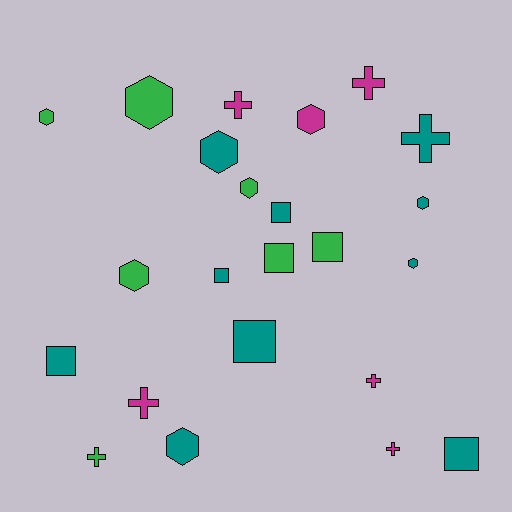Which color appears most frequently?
Teal, with 10 objects.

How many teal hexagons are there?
There are 4 teal hexagons.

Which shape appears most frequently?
Hexagon, with 9 objects.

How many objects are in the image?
There are 23 objects.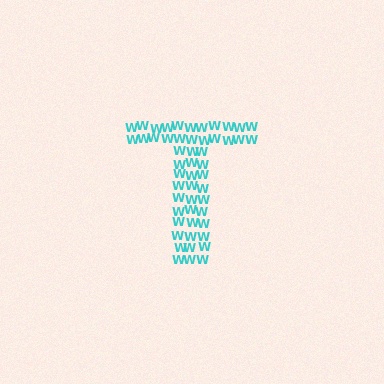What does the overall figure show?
The overall figure shows the letter T.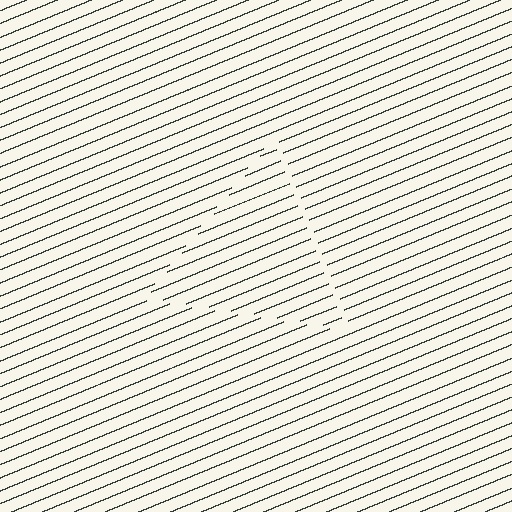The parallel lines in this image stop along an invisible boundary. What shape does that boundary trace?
An illusory triangle. The interior of the shape contains the same grating, shifted by half a period — the contour is defined by the phase discontinuity where line-ends from the inner and outer gratings abut.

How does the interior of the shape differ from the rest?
The interior of the shape contains the same grating, shifted by half a period — the contour is defined by the phase discontinuity where line-ends from the inner and outer gratings abut.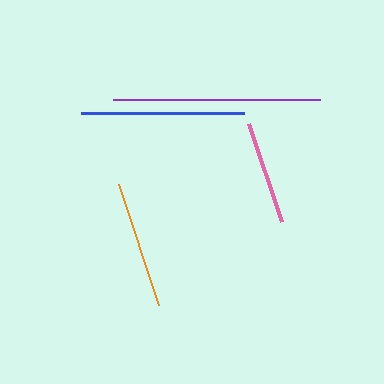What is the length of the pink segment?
The pink segment is approximately 103 pixels long.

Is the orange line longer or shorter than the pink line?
The orange line is longer than the pink line.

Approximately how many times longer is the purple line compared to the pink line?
The purple line is approximately 2.0 times the length of the pink line.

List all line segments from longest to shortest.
From longest to shortest: purple, blue, orange, pink.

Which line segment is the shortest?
The pink line is the shortest at approximately 103 pixels.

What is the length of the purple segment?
The purple segment is approximately 206 pixels long.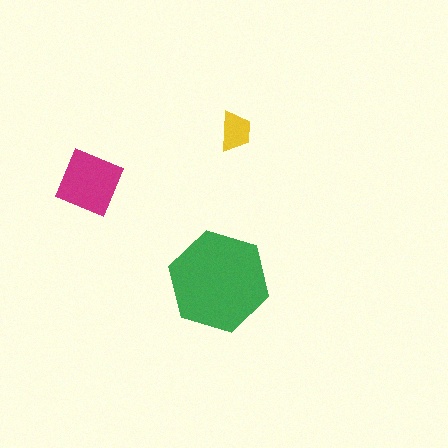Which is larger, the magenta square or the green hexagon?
The green hexagon.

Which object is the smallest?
The yellow trapezoid.